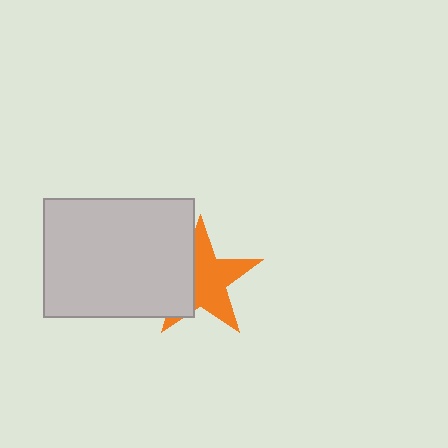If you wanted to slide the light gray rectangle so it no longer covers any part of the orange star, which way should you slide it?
Slide it left — that is the most direct way to separate the two shapes.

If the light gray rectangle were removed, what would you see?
You would see the complete orange star.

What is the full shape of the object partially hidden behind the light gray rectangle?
The partially hidden object is an orange star.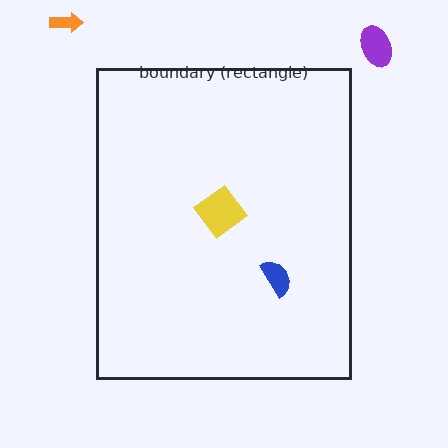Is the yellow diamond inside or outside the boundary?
Inside.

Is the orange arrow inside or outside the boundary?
Outside.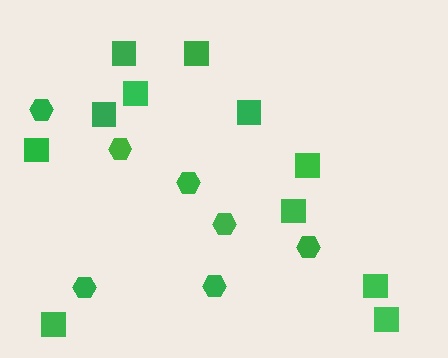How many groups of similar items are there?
There are 2 groups: one group of hexagons (7) and one group of squares (11).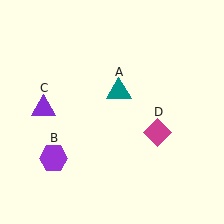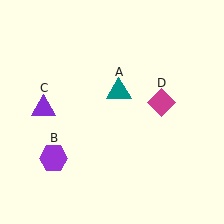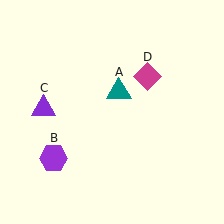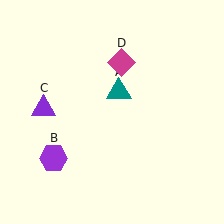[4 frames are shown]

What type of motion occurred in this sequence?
The magenta diamond (object D) rotated counterclockwise around the center of the scene.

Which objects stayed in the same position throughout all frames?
Teal triangle (object A) and purple hexagon (object B) and purple triangle (object C) remained stationary.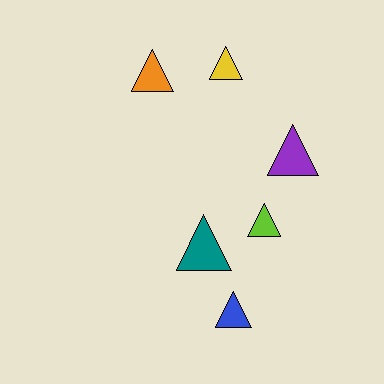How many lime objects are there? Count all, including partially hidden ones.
There is 1 lime object.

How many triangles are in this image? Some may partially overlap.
There are 6 triangles.